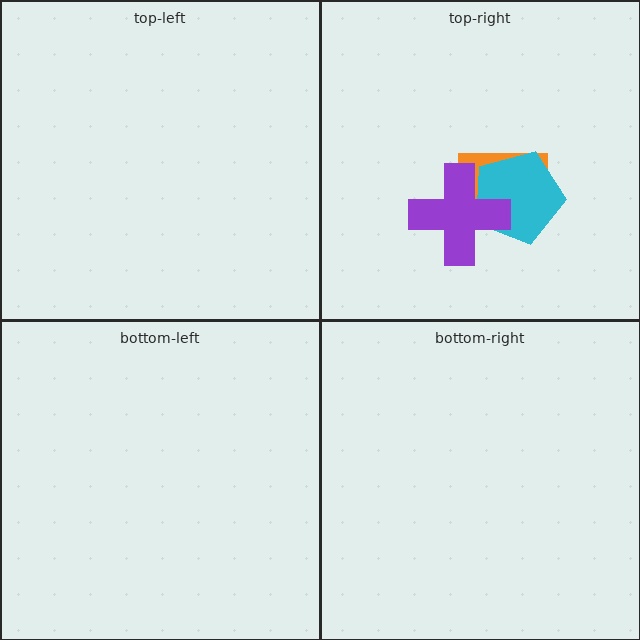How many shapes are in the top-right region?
3.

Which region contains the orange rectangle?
The top-right region.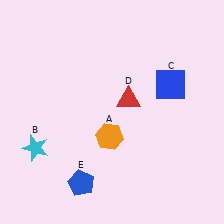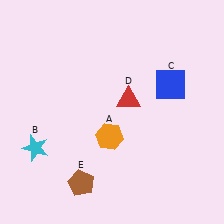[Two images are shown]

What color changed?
The pentagon (E) changed from blue in Image 1 to brown in Image 2.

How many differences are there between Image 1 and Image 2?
There is 1 difference between the two images.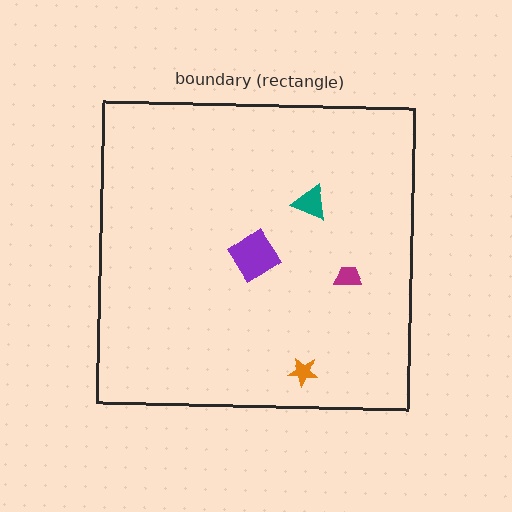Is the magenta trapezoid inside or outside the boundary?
Inside.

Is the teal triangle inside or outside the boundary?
Inside.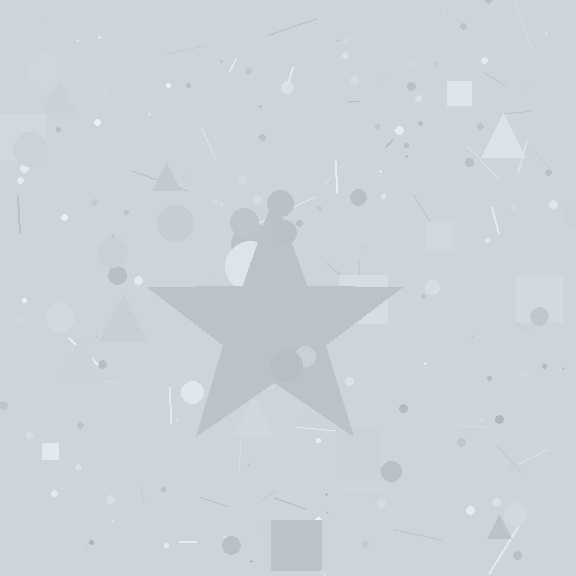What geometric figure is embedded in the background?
A star is embedded in the background.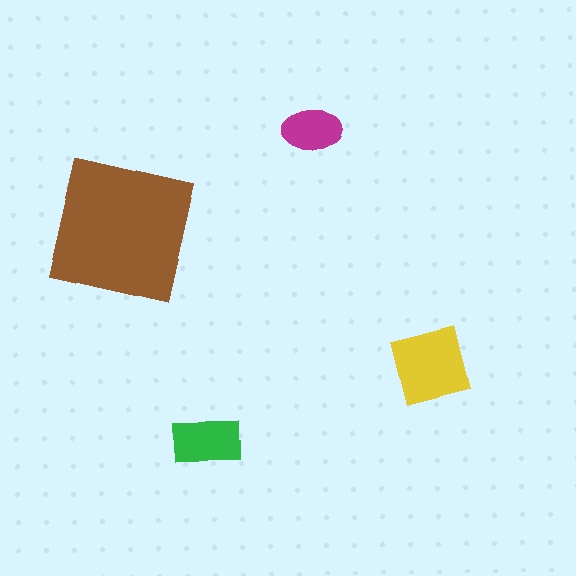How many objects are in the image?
There are 4 objects in the image.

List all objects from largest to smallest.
The brown square, the yellow square, the green rectangle, the magenta ellipse.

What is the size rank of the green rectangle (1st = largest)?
3rd.